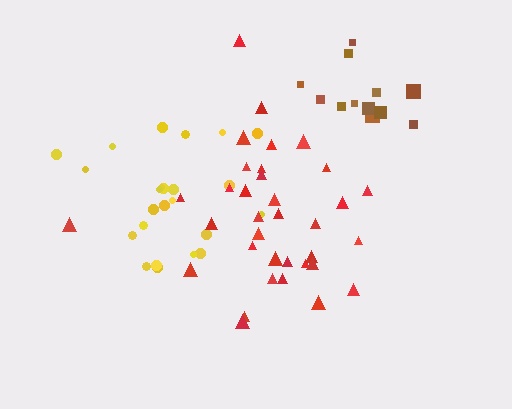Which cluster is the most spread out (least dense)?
Brown.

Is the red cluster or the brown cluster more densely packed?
Red.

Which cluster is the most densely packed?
Yellow.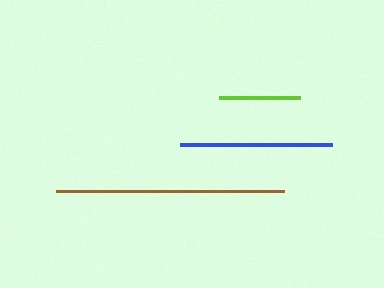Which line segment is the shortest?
The lime line is the shortest at approximately 81 pixels.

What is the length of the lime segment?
The lime segment is approximately 81 pixels long.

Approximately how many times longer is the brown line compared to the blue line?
The brown line is approximately 1.5 times the length of the blue line.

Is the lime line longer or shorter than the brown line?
The brown line is longer than the lime line.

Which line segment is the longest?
The brown line is the longest at approximately 227 pixels.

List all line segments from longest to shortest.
From longest to shortest: brown, blue, lime.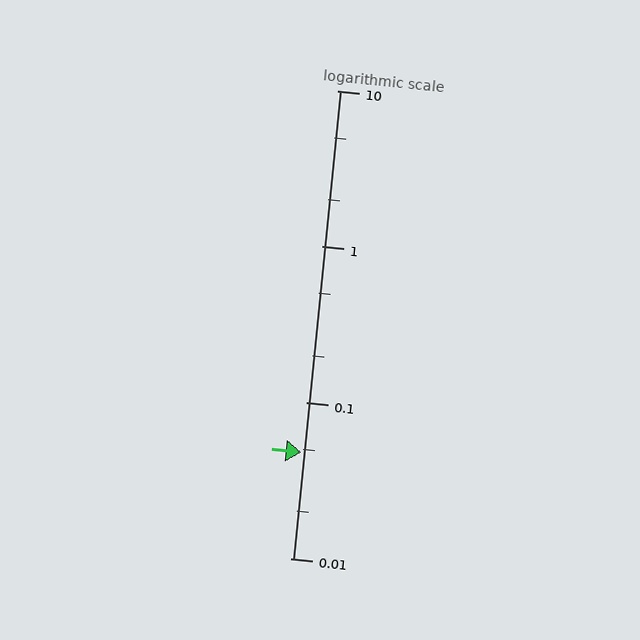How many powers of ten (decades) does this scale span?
The scale spans 3 decades, from 0.01 to 10.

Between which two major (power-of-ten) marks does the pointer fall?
The pointer is between 0.01 and 0.1.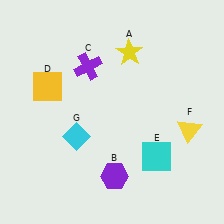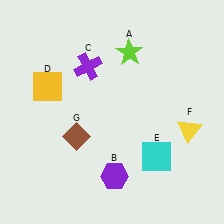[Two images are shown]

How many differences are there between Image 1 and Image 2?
There are 2 differences between the two images.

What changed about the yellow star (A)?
In Image 1, A is yellow. In Image 2, it changed to lime.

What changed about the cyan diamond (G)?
In Image 1, G is cyan. In Image 2, it changed to brown.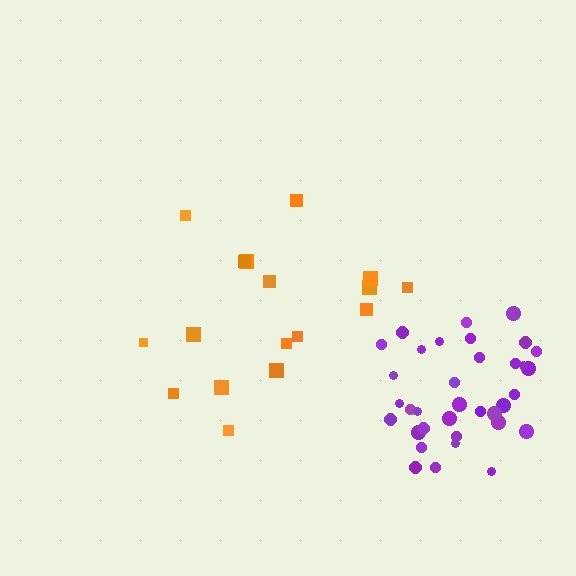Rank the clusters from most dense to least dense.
purple, orange.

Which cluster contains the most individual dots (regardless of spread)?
Purple (35).